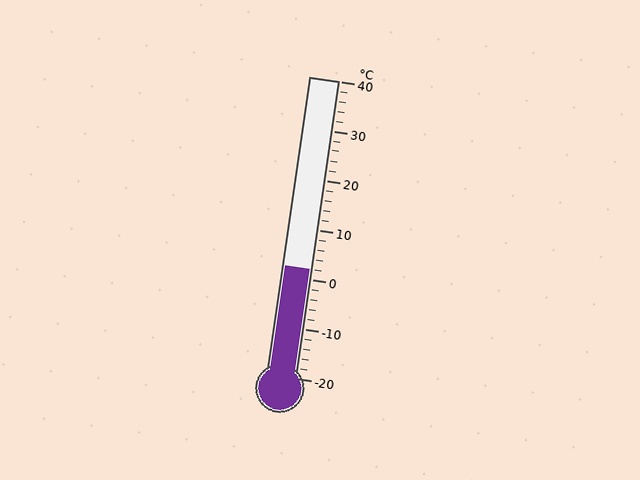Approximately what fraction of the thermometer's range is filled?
The thermometer is filled to approximately 35% of its range.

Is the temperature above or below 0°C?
The temperature is above 0°C.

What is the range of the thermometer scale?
The thermometer scale ranges from -20°C to 40°C.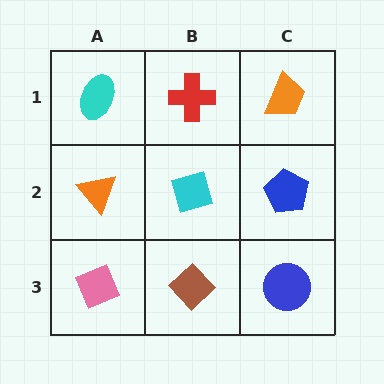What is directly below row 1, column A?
An orange triangle.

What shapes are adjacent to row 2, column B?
A red cross (row 1, column B), a brown diamond (row 3, column B), an orange triangle (row 2, column A), a blue pentagon (row 2, column C).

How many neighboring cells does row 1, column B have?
3.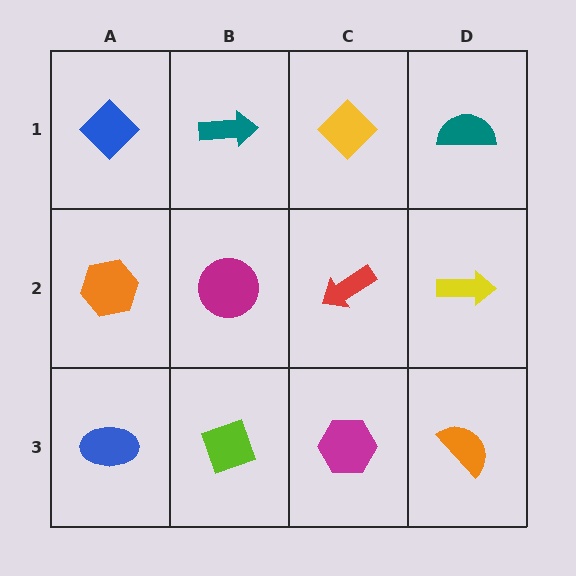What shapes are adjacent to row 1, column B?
A magenta circle (row 2, column B), a blue diamond (row 1, column A), a yellow diamond (row 1, column C).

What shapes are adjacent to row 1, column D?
A yellow arrow (row 2, column D), a yellow diamond (row 1, column C).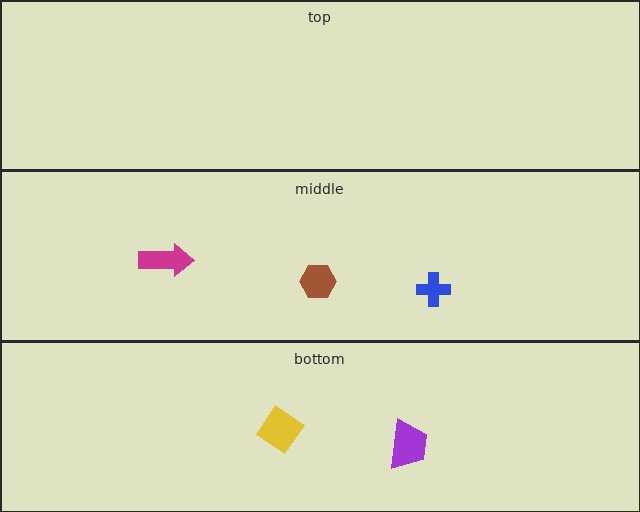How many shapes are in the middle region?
3.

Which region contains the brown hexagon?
The middle region.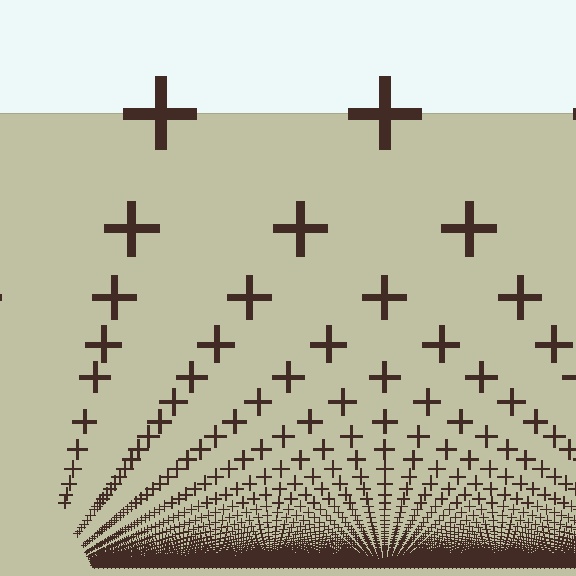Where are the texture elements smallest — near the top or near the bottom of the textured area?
Near the bottom.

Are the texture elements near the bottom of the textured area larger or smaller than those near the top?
Smaller. The gradient is inverted — elements near the bottom are smaller and denser.